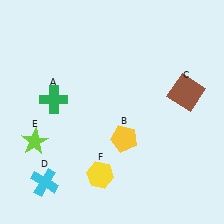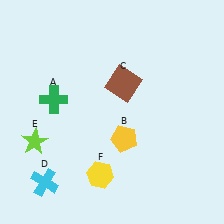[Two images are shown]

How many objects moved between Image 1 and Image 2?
1 object moved between the two images.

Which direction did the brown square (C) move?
The brown square (C) moved left.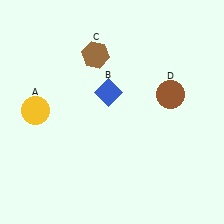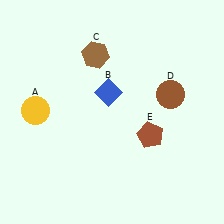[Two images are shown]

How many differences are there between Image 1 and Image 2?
There is 1 difference between the two images.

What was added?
A brown pentagon (E) was added in Image 2.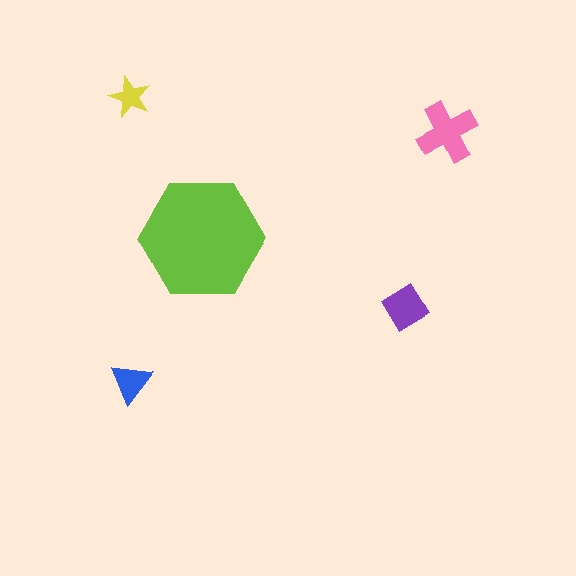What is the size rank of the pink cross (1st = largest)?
2nd.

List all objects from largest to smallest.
The lime hexagon, the pink cross, the purple diamond, the blue triangle, the yellow star.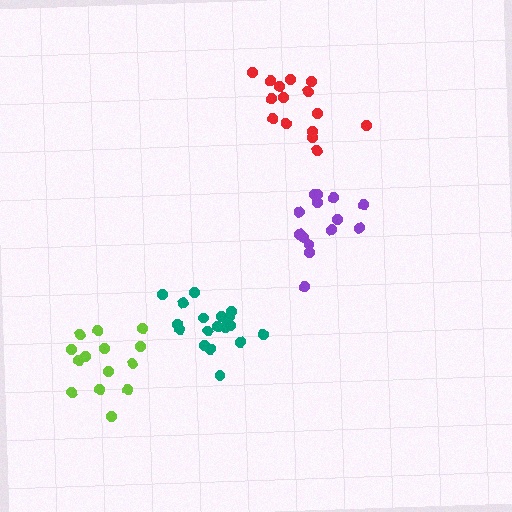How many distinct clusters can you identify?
There are 4 distinct clusters.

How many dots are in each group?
Group 1: 14 dots, Group 2: 14 dots, Group 3: 19 dots, Group 4: 15 dots (62 total).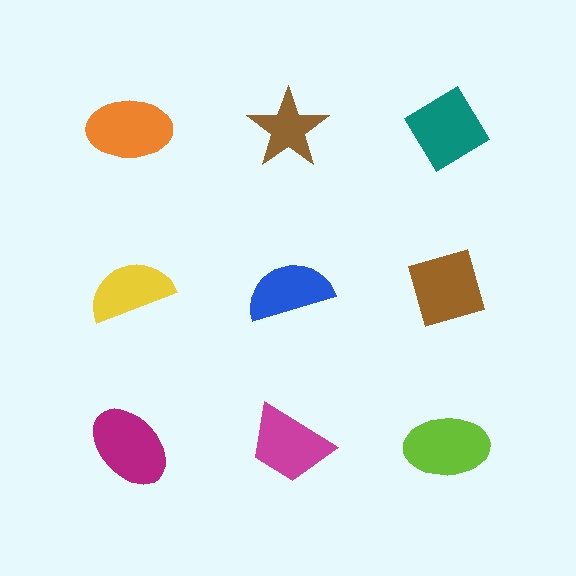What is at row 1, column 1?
An orange ellipse.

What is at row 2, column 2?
A blue semicircle.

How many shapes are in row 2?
3 shapes.